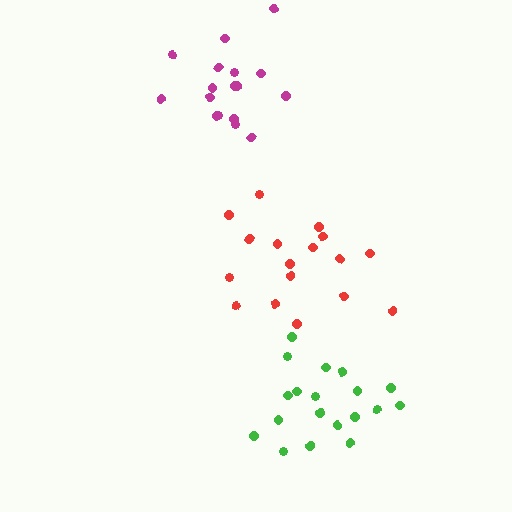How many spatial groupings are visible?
There are 3 spatial groupings.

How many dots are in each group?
Group 1: 17 dots, Group 2: 19 dots, Group 3: 17 dots (53 total).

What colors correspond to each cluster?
The clusters are colored: red, green, magenta.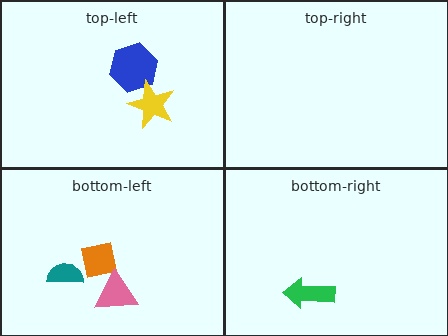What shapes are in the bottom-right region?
The green arrow.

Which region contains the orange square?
The bottom-left region.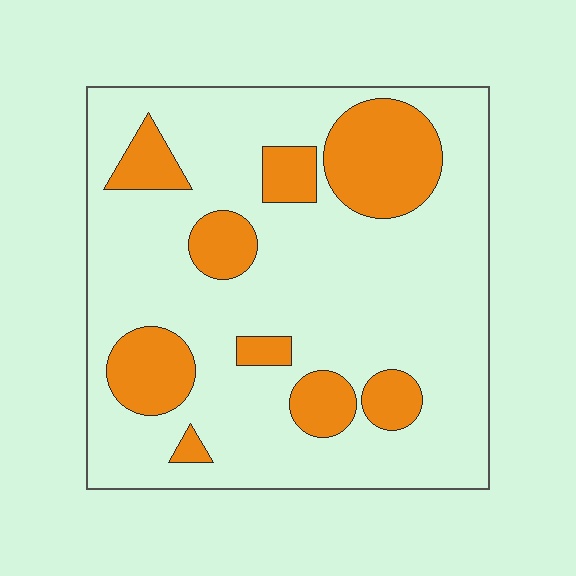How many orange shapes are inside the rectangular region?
9.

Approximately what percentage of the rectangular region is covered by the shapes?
Approximately 25%.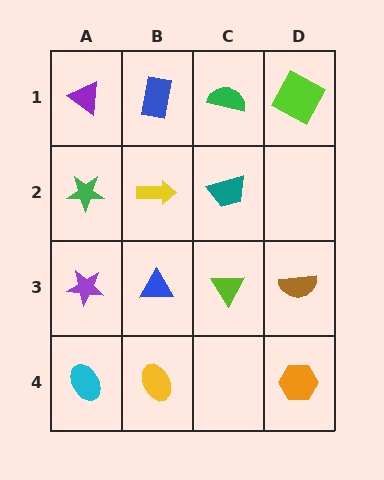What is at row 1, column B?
A blue rectangle.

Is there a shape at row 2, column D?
No, that cell is empty.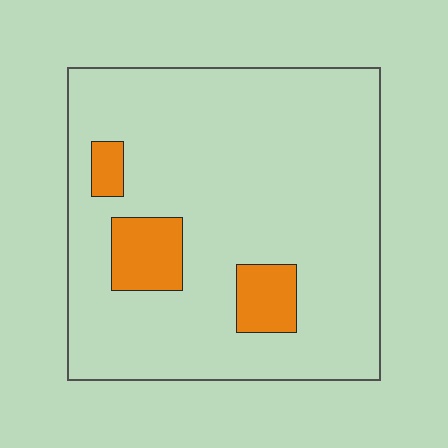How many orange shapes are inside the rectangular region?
3.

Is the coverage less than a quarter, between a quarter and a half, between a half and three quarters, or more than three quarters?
Less than a quarter.